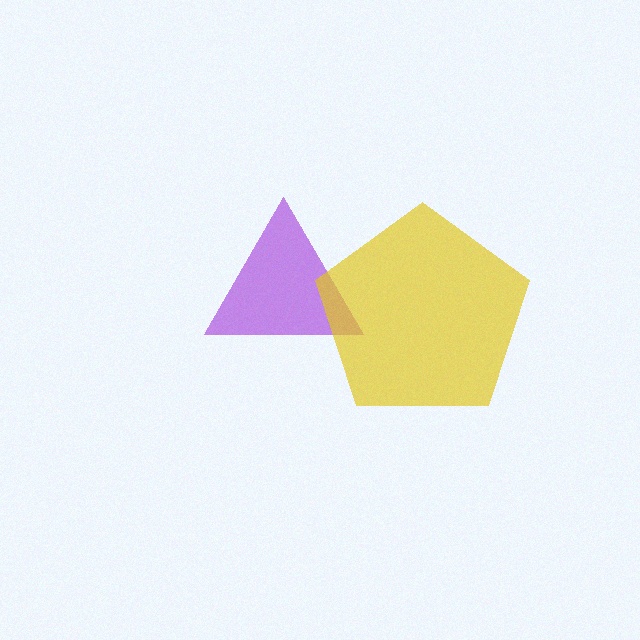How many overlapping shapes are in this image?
There are 2 overlapping shapes in the image.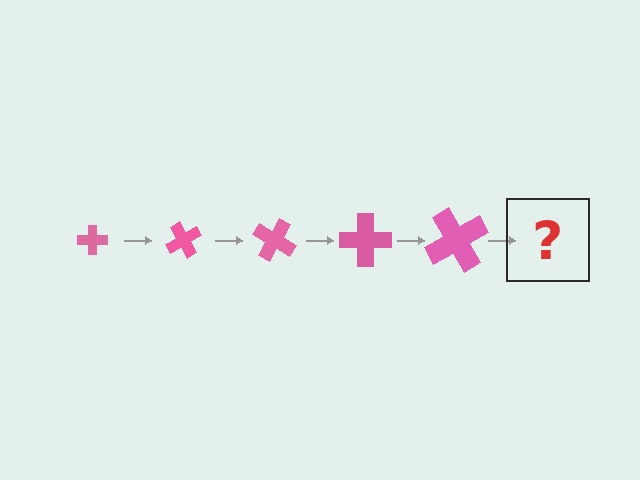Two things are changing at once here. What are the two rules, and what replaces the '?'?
The two rules are that the cross grows larger each step and it rotates 60 degrees each step. The '?' should be a cross, larger than the previous one and rotated 300 degrees from the start.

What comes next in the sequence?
The next element should be a cross, larger than the previous one and rotated 300 degrees from the start.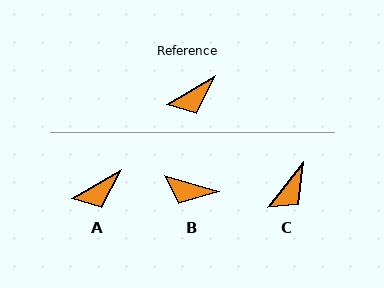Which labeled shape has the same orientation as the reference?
A.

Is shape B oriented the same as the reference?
No, it is off by about 47 degrees.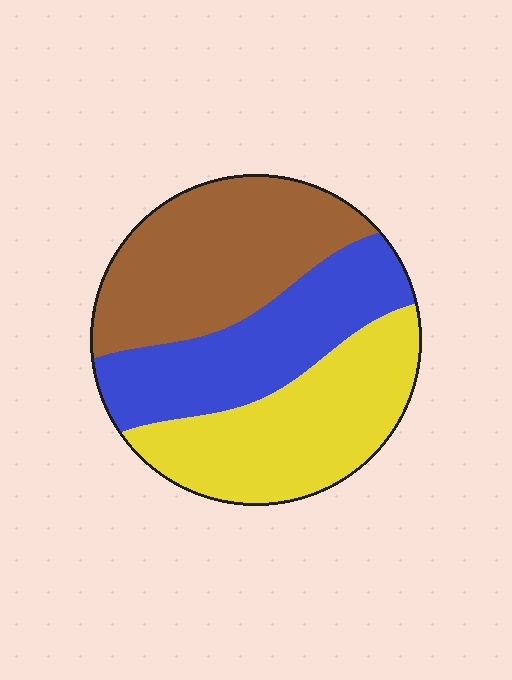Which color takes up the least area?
Blue, at roughly 30%.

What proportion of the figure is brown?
Brown covers 36% of the figure.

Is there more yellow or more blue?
Yellow.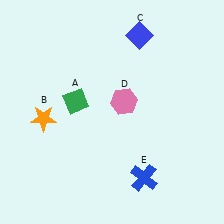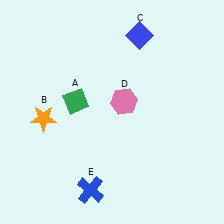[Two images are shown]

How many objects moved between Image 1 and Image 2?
1 object moved between the two images.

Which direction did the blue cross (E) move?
The blue cross (E) moved left.